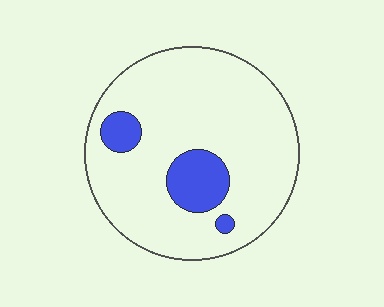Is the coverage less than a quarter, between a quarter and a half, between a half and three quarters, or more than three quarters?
Less than a quarter.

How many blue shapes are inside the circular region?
3.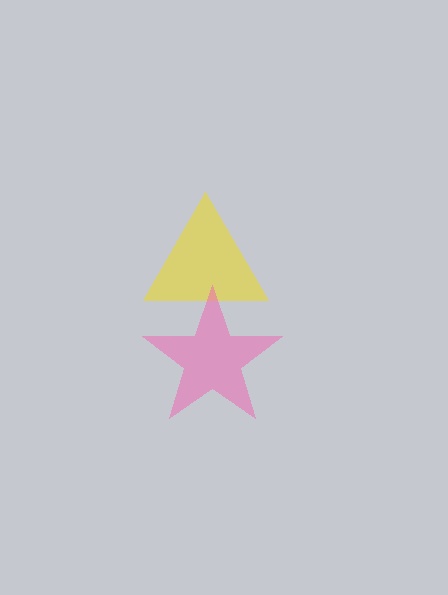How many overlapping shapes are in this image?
There are 2 overlapping shapes in the image.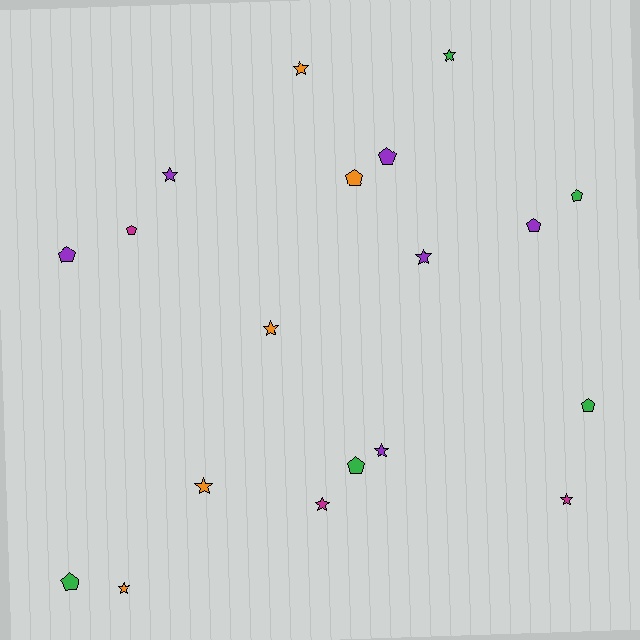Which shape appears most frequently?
Star, with 10 objects.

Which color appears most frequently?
Purple, with 6 objects.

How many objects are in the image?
There are 19 objects.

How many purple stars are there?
There are 3 purple stars.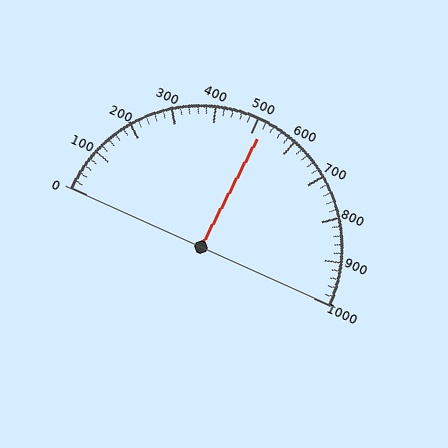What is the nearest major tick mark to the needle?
The nearest major tick mark is 500.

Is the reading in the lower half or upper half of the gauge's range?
The reading is in the upper half of the range (0 to 1000).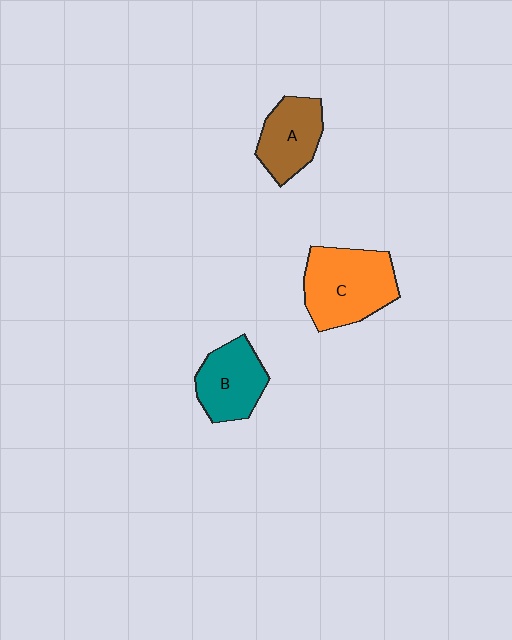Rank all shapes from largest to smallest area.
From largest to smallest: C (orange), B (teal), A (brown).